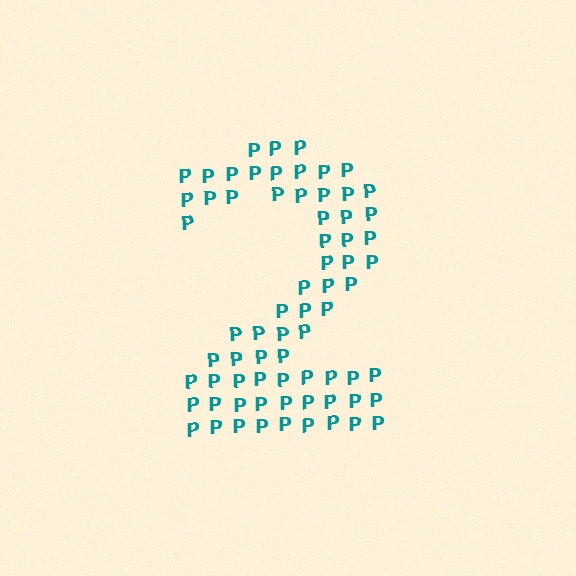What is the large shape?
The large shape is the digit 2.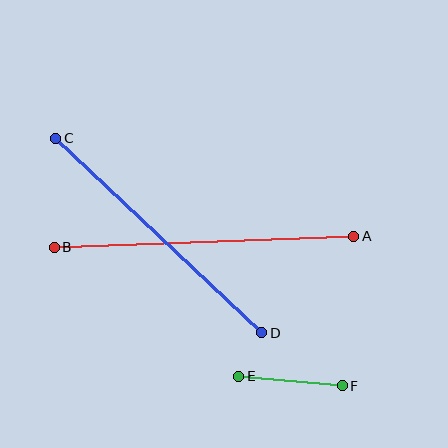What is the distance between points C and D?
The distance is approximately 283 pixels.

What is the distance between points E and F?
The distance is approximately 104 pixels.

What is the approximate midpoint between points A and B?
The midpoint is at approximately (204, 242) pixels.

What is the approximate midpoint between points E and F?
The midpoint is at approximately (290, 381) pixels.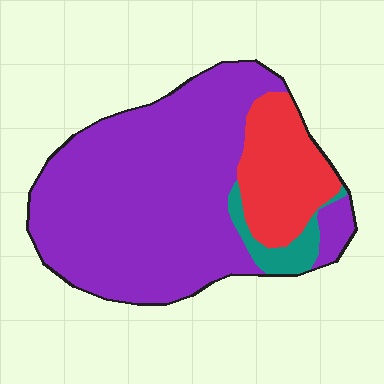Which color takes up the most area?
Purple, at roughly 75%.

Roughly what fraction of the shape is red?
Red takes up between a sixth and a third of the shape.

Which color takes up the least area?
Teal, at roughly 5%.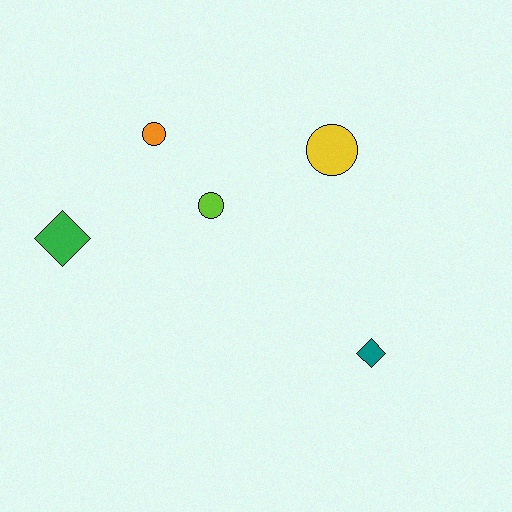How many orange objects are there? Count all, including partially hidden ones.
There is 1 orange object.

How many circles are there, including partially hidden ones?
There are 3 circles.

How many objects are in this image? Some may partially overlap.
There are 5 objects.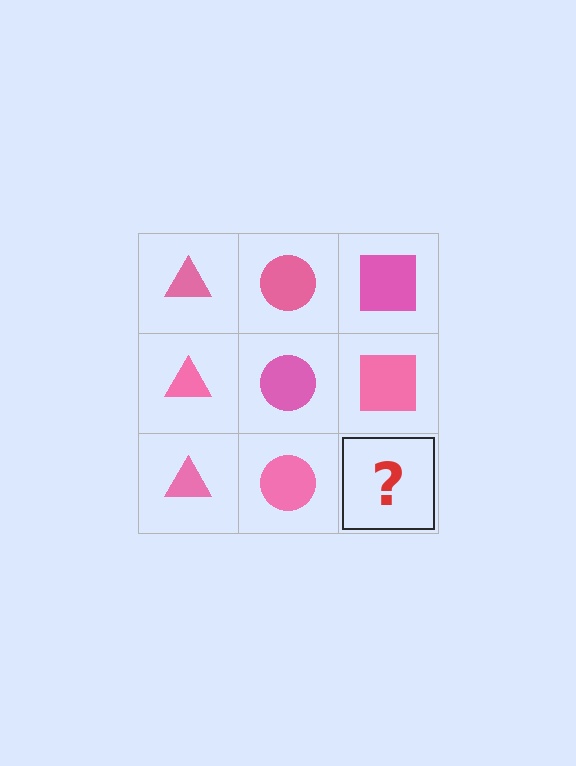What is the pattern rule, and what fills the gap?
The rule is that each column has a consistent shape. The gap should be filled with a pink square.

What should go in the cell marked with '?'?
The missing cell should contain a pink square.